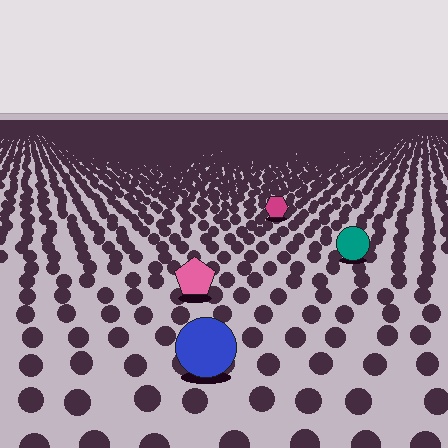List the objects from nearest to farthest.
From nearest to farthest: the blue circle, the pink pentagon, the teal circle, the magenta hexagon.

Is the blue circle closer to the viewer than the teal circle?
Yes. The blue circle is closer — you can tell from the texture gradient: the ground texture is coarser near it.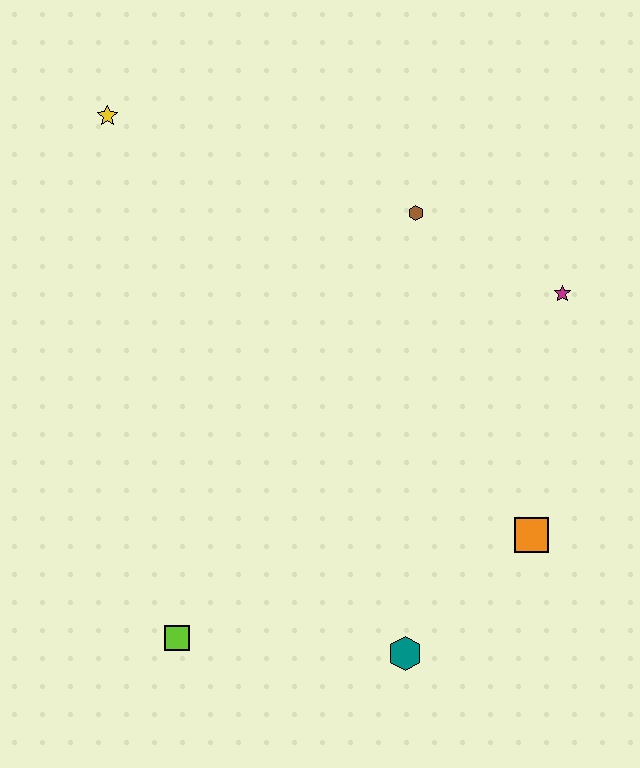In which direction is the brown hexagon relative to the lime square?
The brown hexagon is above the lime square.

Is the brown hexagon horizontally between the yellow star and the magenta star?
Yes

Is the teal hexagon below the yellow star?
Yes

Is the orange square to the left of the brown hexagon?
No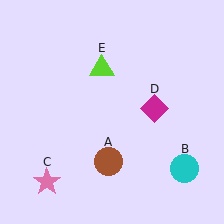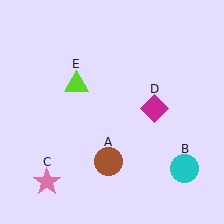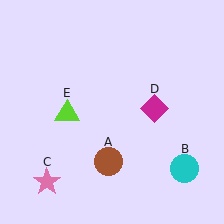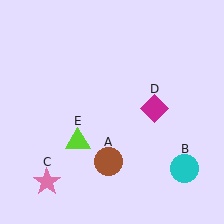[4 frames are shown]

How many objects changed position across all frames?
1 object changed position: lime triangle (object E).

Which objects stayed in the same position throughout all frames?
Brown circle (object A) and cyan circle (object B) and pink star (object C) and magenta diamond (object D) remained stationary.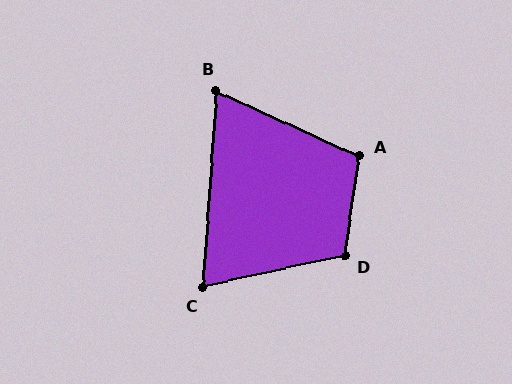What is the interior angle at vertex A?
Approximately 107 degrees (obtuse).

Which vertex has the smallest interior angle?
B, at approximately 69 degrees.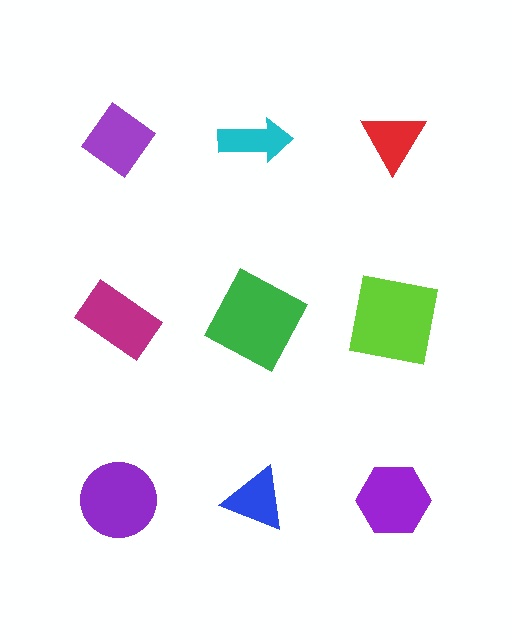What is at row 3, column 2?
A blue triangle.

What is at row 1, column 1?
A purple diamond.